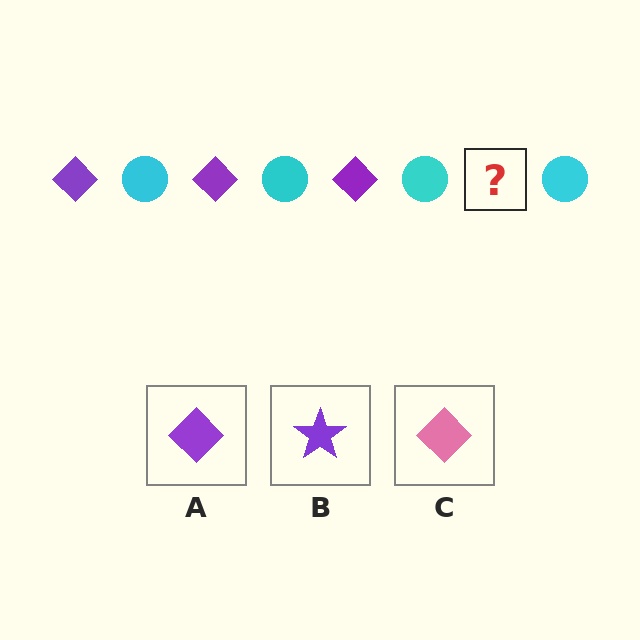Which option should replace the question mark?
Option A.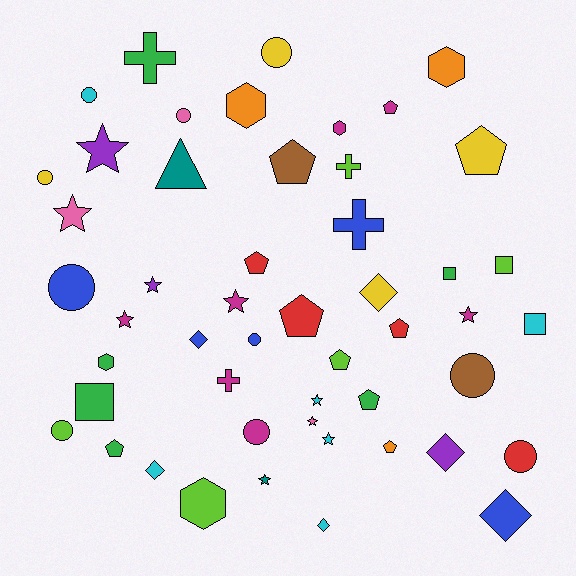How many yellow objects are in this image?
There are 4 yellow objects.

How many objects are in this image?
There are 50 objects.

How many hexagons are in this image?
There are 5 hexagons.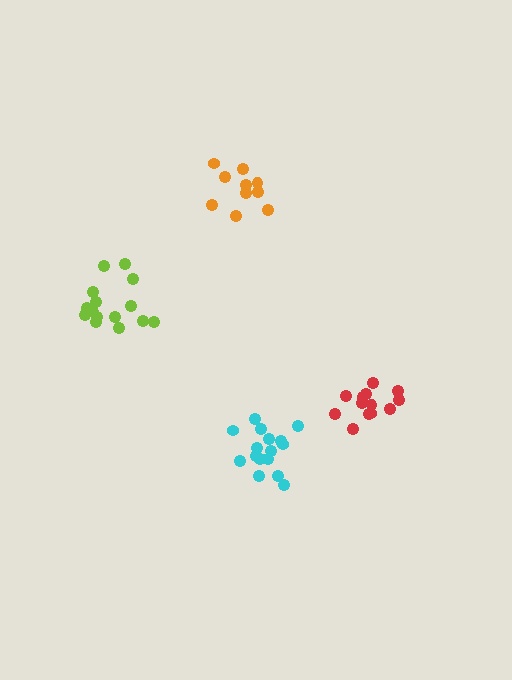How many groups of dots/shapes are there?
There are 4 groups.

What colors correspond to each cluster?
The clusters are colored: cyan, lime, orange, red.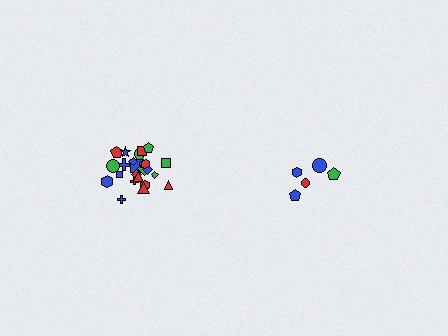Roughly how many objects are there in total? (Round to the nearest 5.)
Roughly 30 objects in total.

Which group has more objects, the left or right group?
The left group.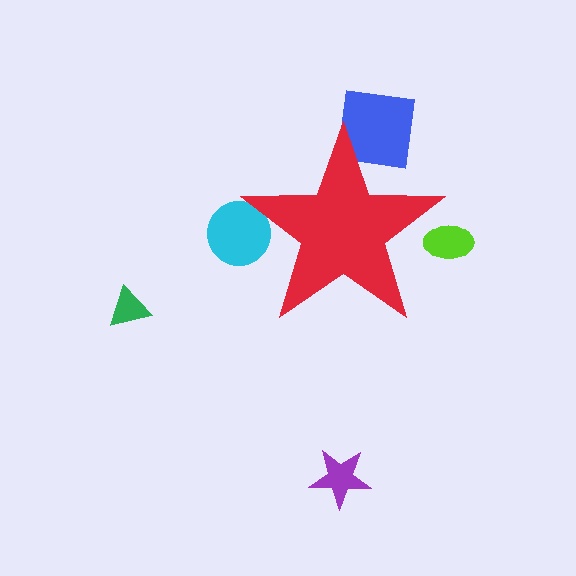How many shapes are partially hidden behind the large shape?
3 shapes are partially hidden.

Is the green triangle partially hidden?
No, the green triangle is fully visible.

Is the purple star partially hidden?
No, the purple star is fully visible.